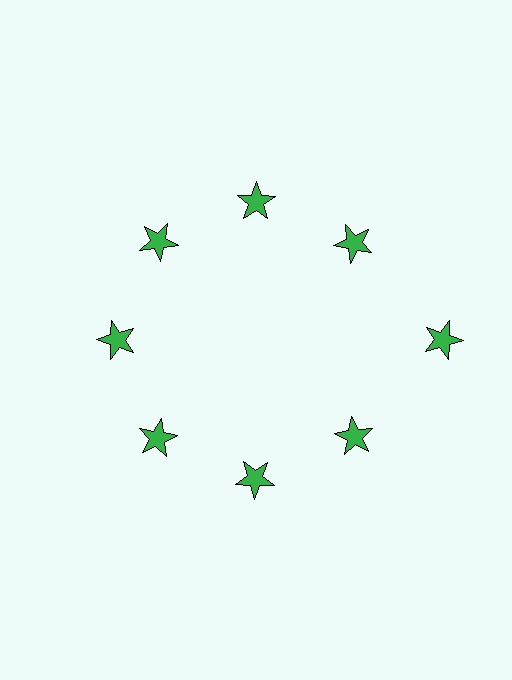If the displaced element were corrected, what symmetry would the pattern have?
It would have 8-fold rotational symmetry — the pattern would map onto itself every 45 degrees.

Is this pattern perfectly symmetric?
No. The 8 green stars are arranged in a ring, but one element near the 3 o'clock position is pushed outward from the center, breaking the 8-fold rotational symmetry.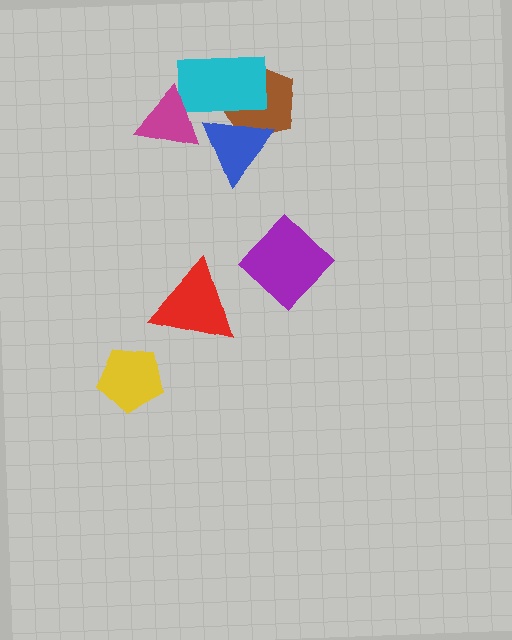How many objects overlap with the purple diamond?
0 objects overlap with the purple diamond.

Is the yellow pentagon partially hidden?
No, no other shape covers it.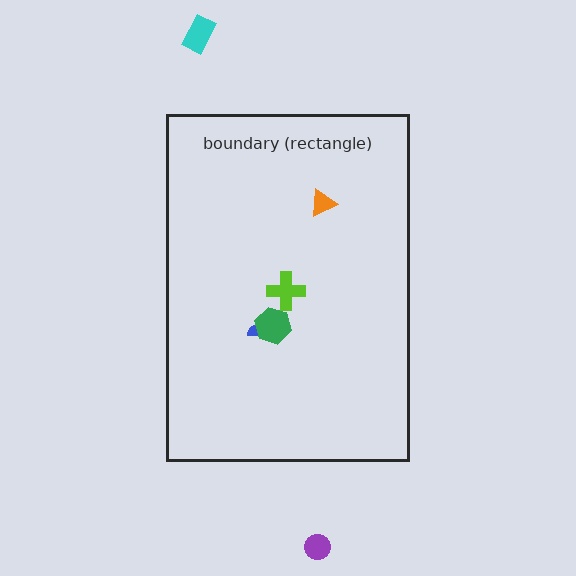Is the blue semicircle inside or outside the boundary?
Inside.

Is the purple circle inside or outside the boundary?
Outside.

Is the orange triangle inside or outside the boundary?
Inside.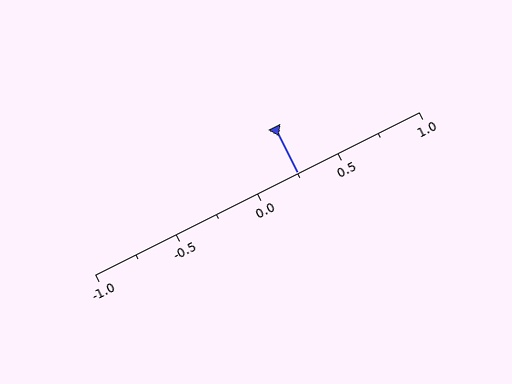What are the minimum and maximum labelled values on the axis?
The axis runs from -1.0 to 1.0.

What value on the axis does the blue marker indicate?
The marker indicates approximately 0.25.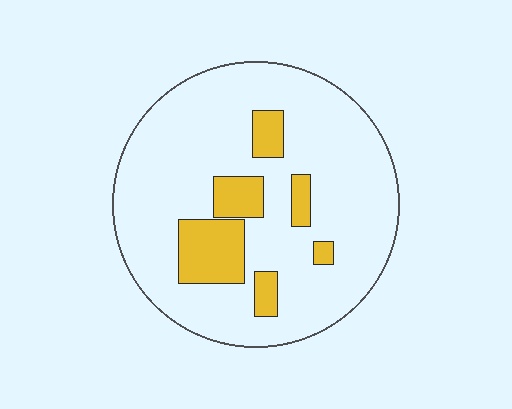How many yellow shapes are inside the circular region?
6.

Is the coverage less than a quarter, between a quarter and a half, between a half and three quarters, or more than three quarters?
Less than a quarter.